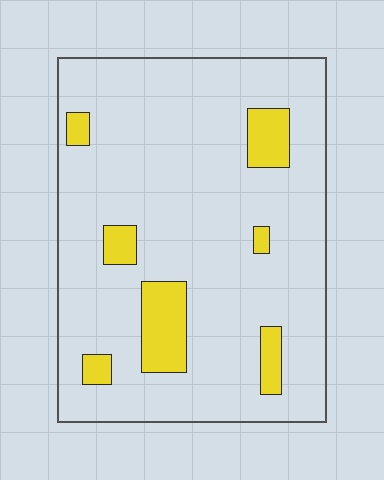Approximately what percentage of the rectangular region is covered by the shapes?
Approximately 10%.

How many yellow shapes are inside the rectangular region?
7.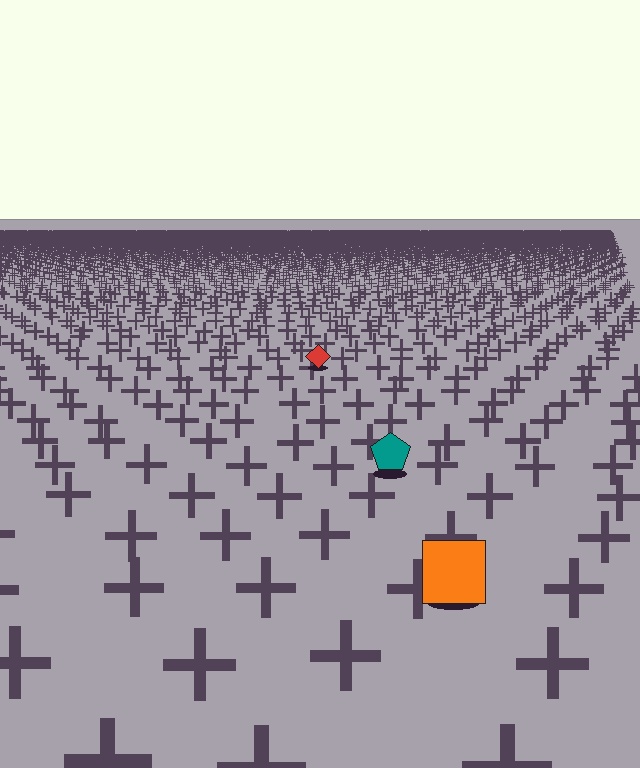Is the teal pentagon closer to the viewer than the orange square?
No. The orange square is closer — you can tell from the texture gradient: the ground texture is coarser near it.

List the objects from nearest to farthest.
From nearest to farthest: the orange square, the teal pentagon, the red diamond.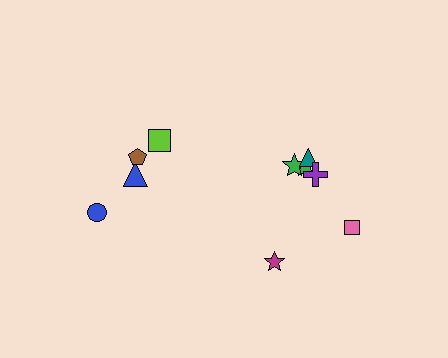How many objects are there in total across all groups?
There are 10 objects.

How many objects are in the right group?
There are 6 objects.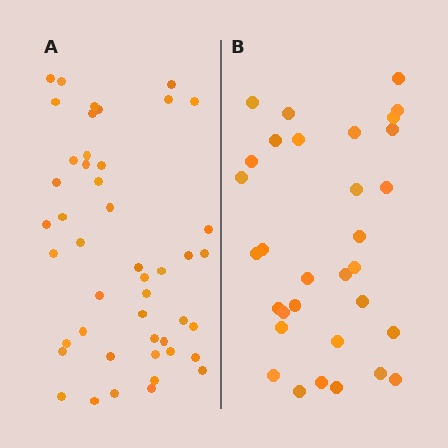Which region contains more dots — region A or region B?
Region A (the left region) has more dots.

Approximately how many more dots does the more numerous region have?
Region A has approximately 15 more dots than region B.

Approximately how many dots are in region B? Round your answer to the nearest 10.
About 30 dots. (The exact count is 32, which rounds to 30.)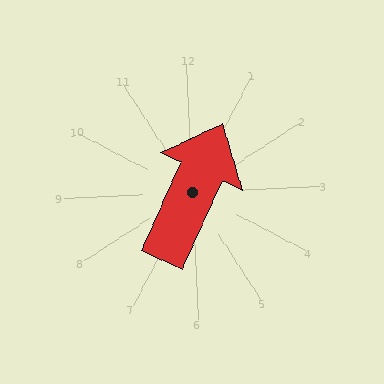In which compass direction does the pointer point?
Northeast.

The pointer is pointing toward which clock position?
Roughly 1 o'clock.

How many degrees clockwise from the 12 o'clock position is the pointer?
Approximately 27 degrees.